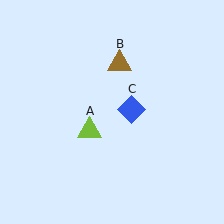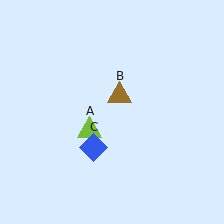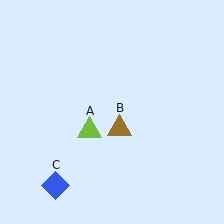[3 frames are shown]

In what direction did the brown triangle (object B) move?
The brown triangle (object B) moved down.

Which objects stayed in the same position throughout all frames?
Lime triangle (object A) remained stationary.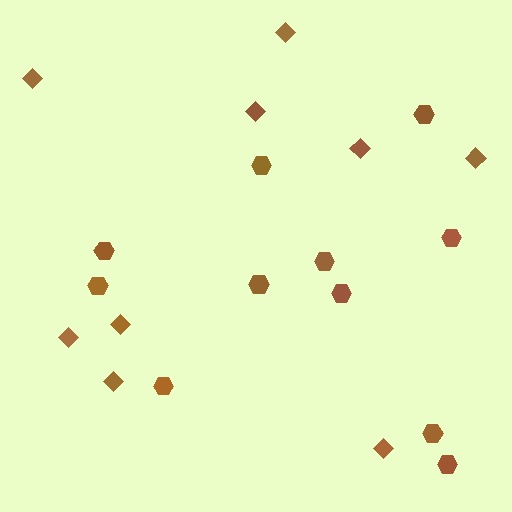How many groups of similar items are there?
There are 2 groups: one group of hexagons (11) and one group of diamonds (9).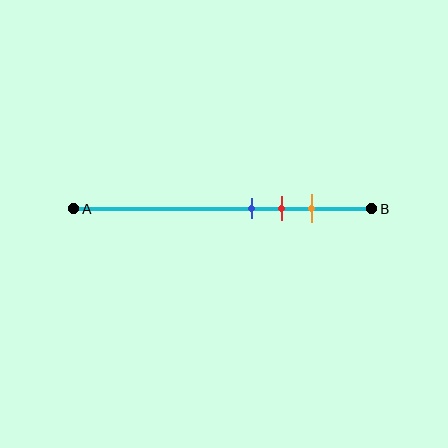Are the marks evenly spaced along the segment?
Yes, the marks are approximately evenly spaced.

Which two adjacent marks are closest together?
The blue and red marks are the closest adjacent pair.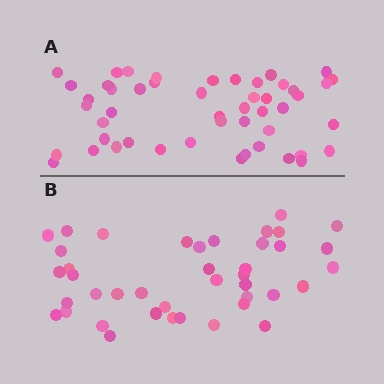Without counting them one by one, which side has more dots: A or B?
Region A (the top region) has more dots.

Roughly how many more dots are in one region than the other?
Region A has roughly 8 or so more dots than region B.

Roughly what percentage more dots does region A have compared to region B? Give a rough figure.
About 20% more.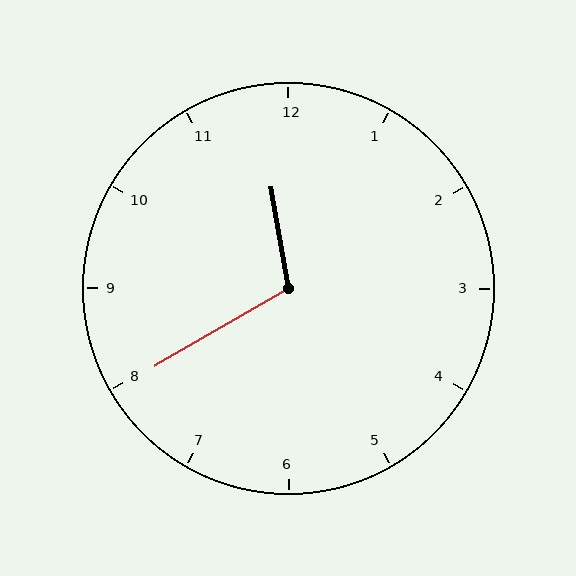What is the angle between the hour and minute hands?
Approximately 110 degrees.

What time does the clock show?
11:40.